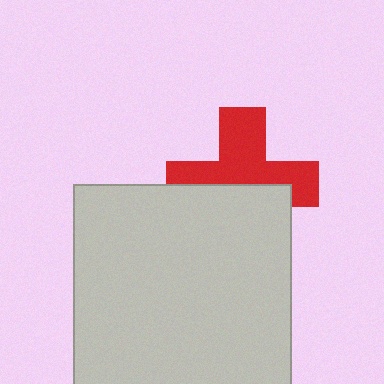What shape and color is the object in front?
The object in front is a light gray square.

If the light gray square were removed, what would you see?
You would see the complete red cross.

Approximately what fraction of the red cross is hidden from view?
Roughly 46% of the red cross is hidden behind the light gray square.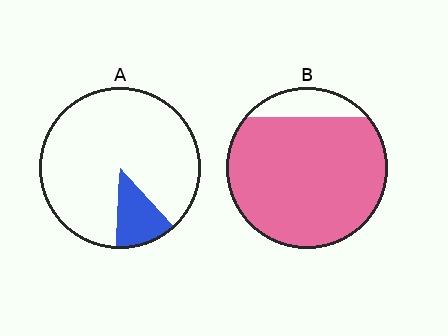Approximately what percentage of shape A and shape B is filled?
A is approximately 15% and B is approximately 85%.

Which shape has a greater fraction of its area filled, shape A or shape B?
Shape B.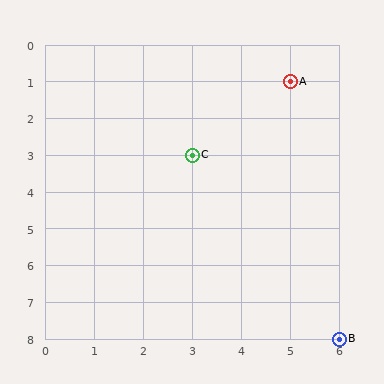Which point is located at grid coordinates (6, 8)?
Point B is at (6, 8).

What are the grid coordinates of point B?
Point B is at grid coordinates (6, 8).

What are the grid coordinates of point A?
Point A is at grid coordinates (5, 1).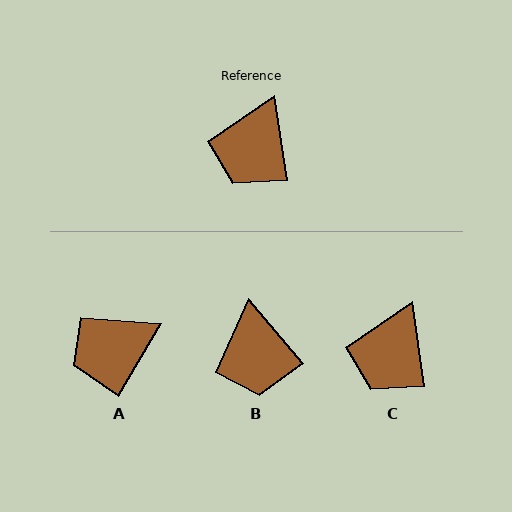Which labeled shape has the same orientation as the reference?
C.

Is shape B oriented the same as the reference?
No, it is off by about 32 degrees.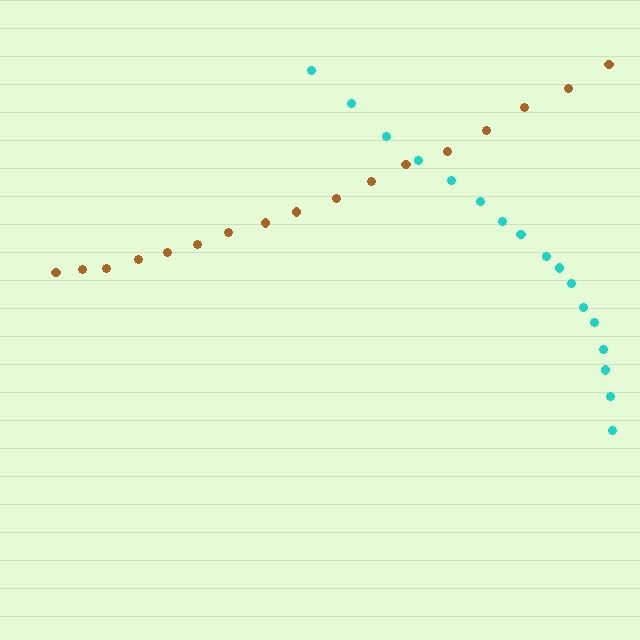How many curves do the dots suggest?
There are 2 distinct paths.